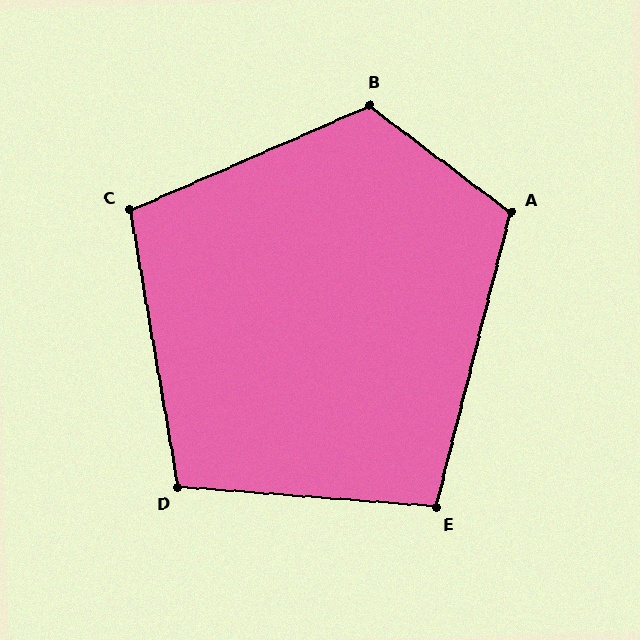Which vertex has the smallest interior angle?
E, at approximately 100 degrees.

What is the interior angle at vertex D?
Approximately 104 degrees (obtuse).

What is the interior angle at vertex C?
Approximately 104 degrees (obtuse).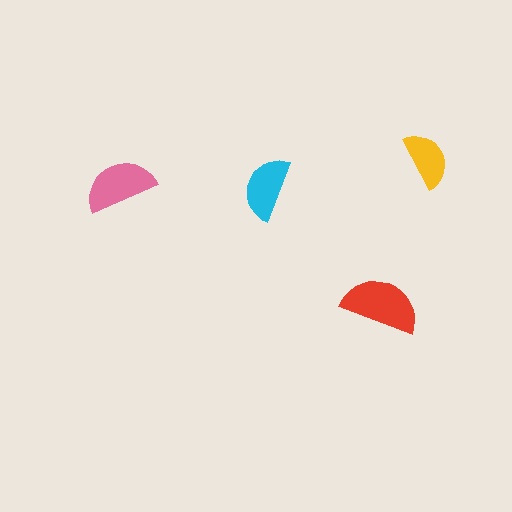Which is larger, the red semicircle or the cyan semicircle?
The red one.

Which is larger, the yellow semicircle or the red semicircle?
The red one.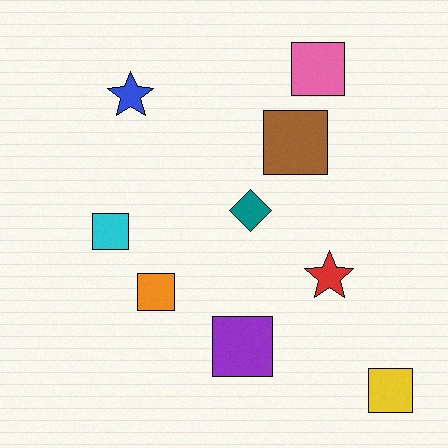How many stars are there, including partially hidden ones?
There are 2 stars.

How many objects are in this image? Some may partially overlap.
There are 9 objects.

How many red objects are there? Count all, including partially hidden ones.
There is 1 red object.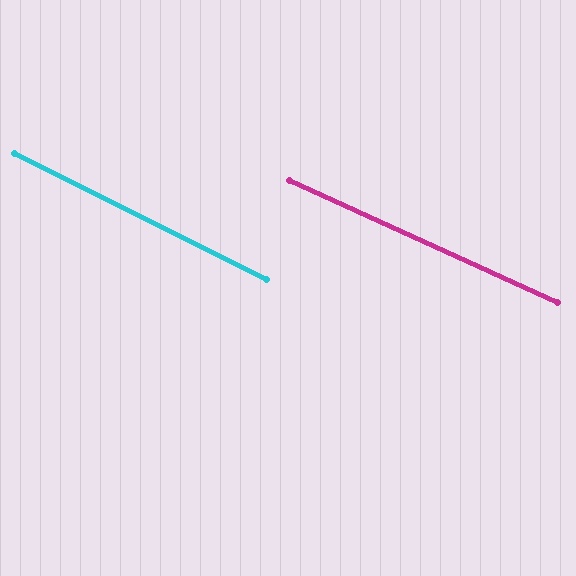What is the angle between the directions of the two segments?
Approximately 2 degrees.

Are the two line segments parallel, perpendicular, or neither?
Parallel — their directions differ by only 2.0°.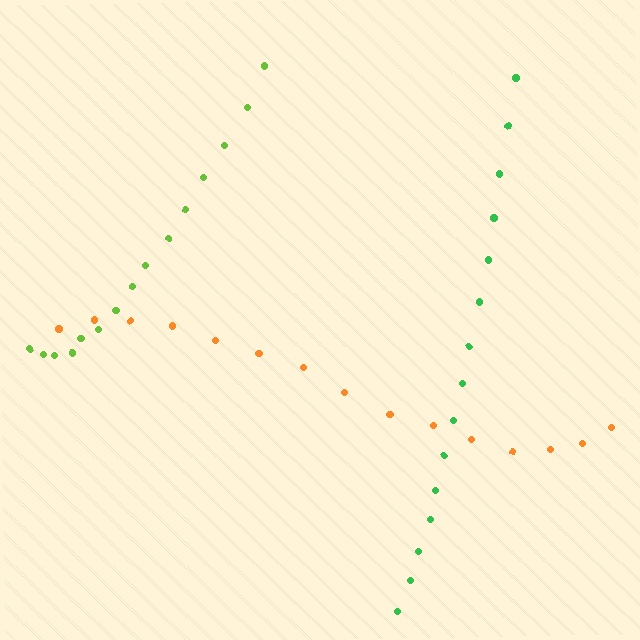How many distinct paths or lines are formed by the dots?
There are 3 distinct paths.